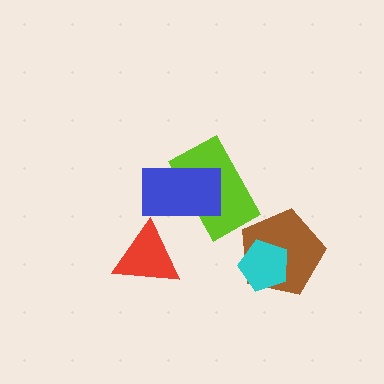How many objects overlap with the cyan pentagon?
1 object overlaps with the cyan pentagon.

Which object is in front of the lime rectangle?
The blue rectangle is in front of the lime rectangle.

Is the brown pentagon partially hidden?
Yes, it is partially covered by another shape.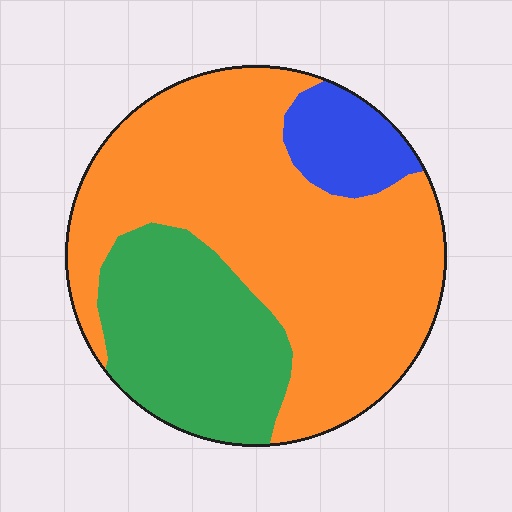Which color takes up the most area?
Orange, at roughly 65%.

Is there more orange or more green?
Orange.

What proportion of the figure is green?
Green takes up about one quarter (1/4) of the figure.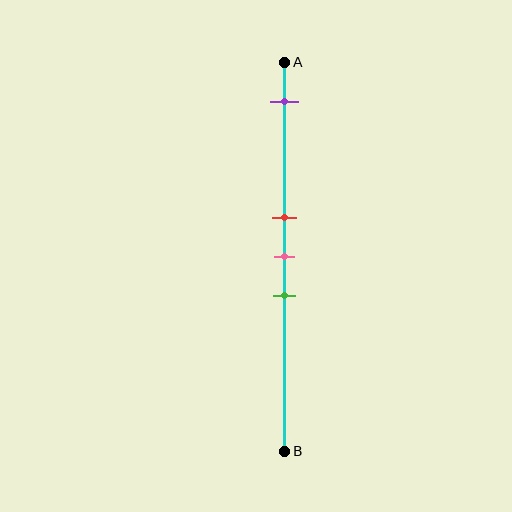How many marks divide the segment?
There are 4 marks dividing the segment.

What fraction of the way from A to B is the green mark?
The green mark is approximately 60% (0.6) of the way from A to B.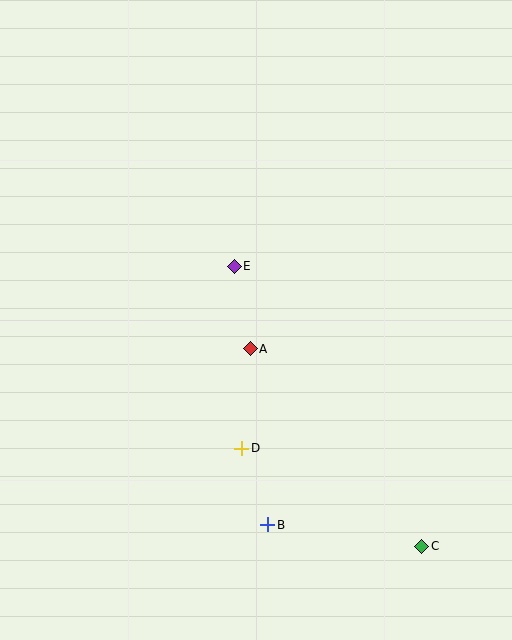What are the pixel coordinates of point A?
Point A is at (250, 349).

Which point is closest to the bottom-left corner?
Point B is closest to the bottom-left corner.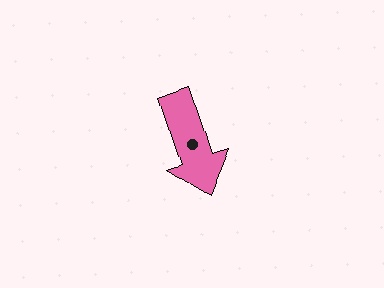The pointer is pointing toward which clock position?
Roughly 5 o'clock.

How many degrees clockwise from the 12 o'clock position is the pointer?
Approximately 162 degrees.